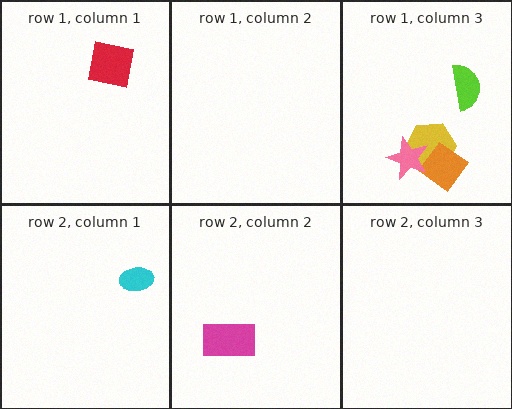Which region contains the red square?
The row 1, column 1 region.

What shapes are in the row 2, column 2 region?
The magenta rectangle.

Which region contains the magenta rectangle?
The row 2, column 2 region.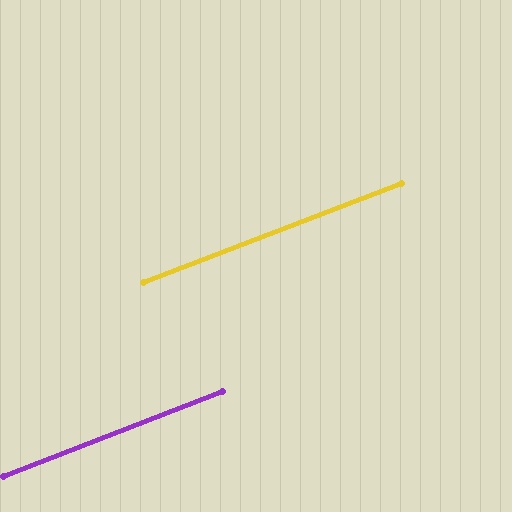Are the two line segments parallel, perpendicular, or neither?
Parallel — their directions differ by only 0.4°.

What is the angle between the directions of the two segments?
Approximately 0 degrees.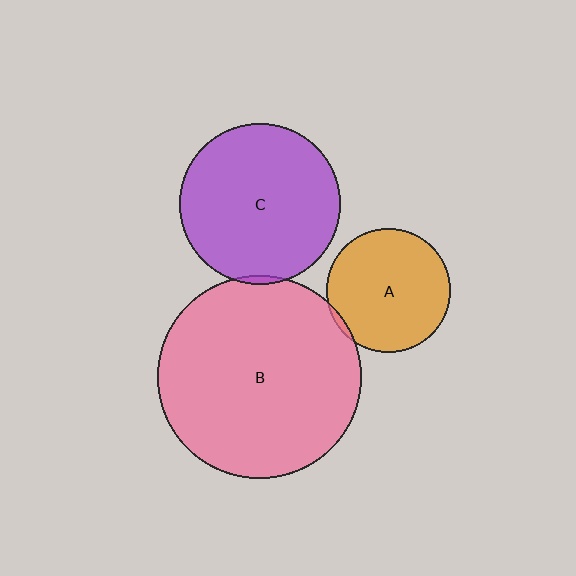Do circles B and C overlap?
Yes.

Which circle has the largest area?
Circle B (pink).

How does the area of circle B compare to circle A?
Approximately 2.7 times.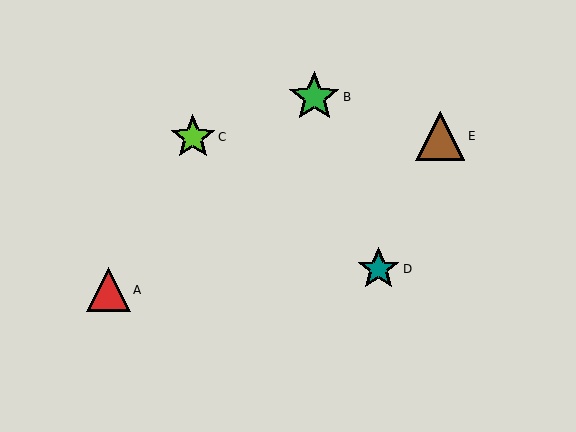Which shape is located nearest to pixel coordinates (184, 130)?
The lime star (labeled C) at (193, 137) is nearest to that location.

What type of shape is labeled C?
Shape C is a lime star.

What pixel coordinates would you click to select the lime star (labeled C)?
Click at (193, 137) to select the lime star C.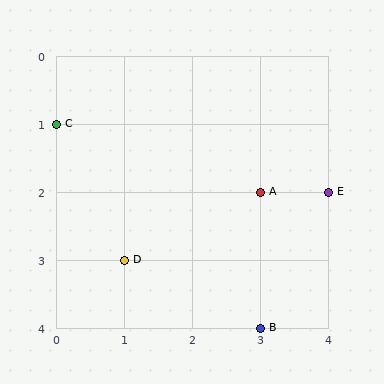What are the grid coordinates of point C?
Point C is at grid coordinates (0, 1).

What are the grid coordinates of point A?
Point A is at grid coordinates (3, 2).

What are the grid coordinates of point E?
Point E is at grid coordinates (4, 2).